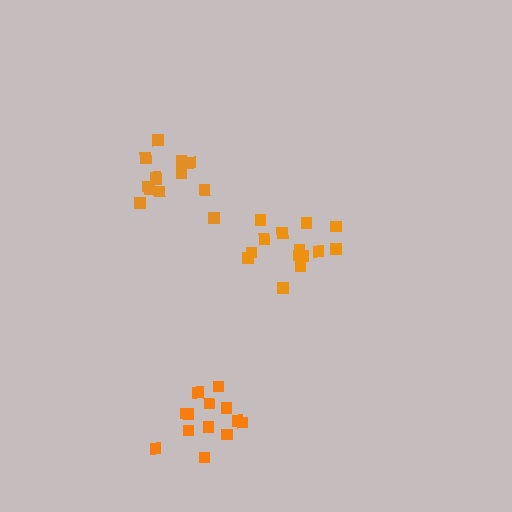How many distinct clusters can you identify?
There are 3 distinct clusters.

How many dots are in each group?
Group 1: 13 dots, Group 2: 14 dots, Group 3: 13 dots (40 total).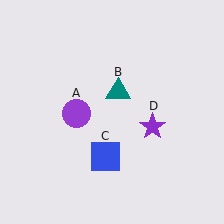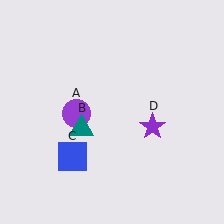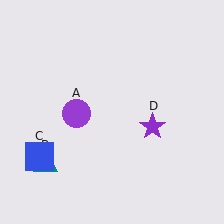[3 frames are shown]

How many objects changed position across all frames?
2 objects changed position: teal triangle (object B), blue square (object C).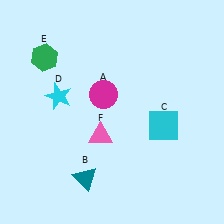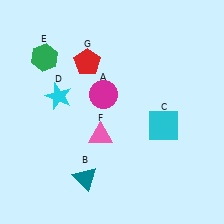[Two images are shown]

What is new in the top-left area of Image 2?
A red pentagon (G) was added in the top-left area of Image 2.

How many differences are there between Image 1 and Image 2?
There is 1 difference between the two images.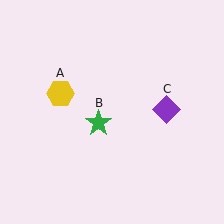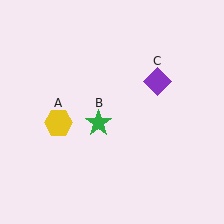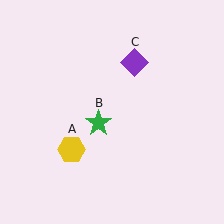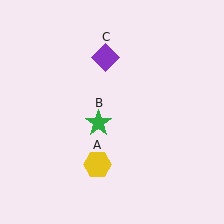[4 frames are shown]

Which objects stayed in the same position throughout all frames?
Green star (object B) remained stationary.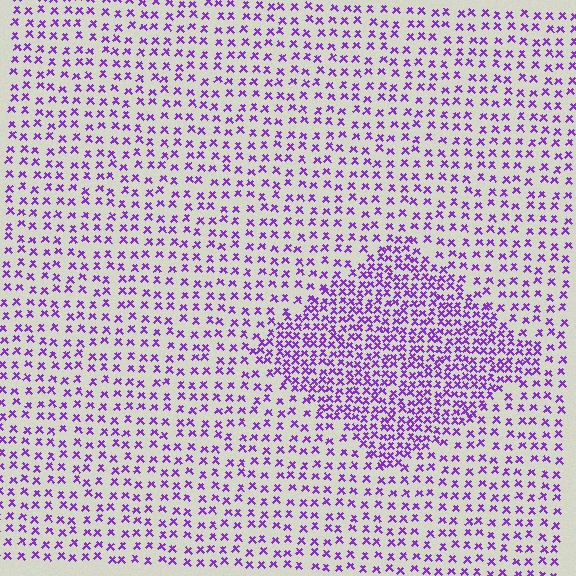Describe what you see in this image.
The image contains small purple elements arranged at two different densities. A diamond-shaped region is visible where the elements are more densely packed than the surrounding area.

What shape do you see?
I see a diamond.